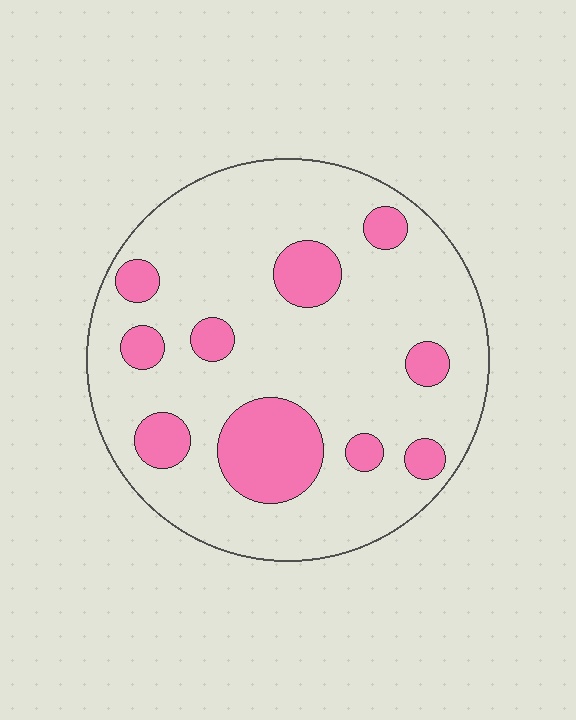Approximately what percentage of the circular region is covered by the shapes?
Approximately 20%.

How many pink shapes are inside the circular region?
10.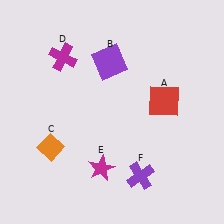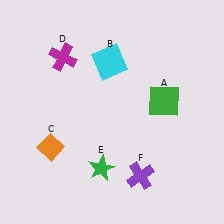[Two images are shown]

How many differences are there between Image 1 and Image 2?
There are 3 differences between the two images.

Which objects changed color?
A changed from red to green. B changed from purple to cyan. E changed from magenta to green.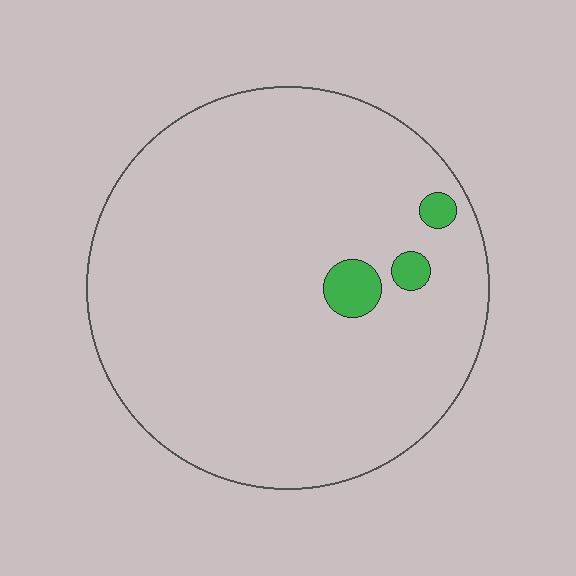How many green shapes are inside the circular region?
3.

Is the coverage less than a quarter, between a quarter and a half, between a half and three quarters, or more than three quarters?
Less than a quarter.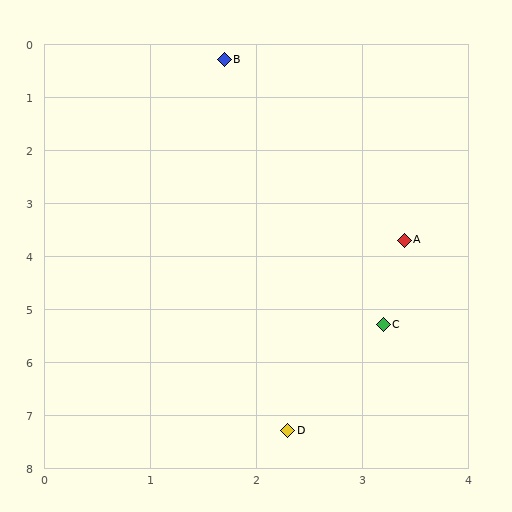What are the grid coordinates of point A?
Point A is at approximately (3.4, 3.7).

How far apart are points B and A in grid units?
Points B and A are about 3.8 grid units apart.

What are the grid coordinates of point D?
Point D is at approximately (2.3, 7.3).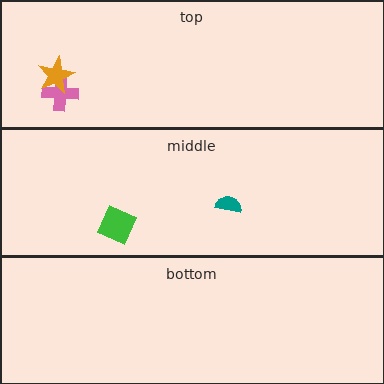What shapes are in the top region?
The pink cross, the orange star.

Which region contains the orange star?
The top region.